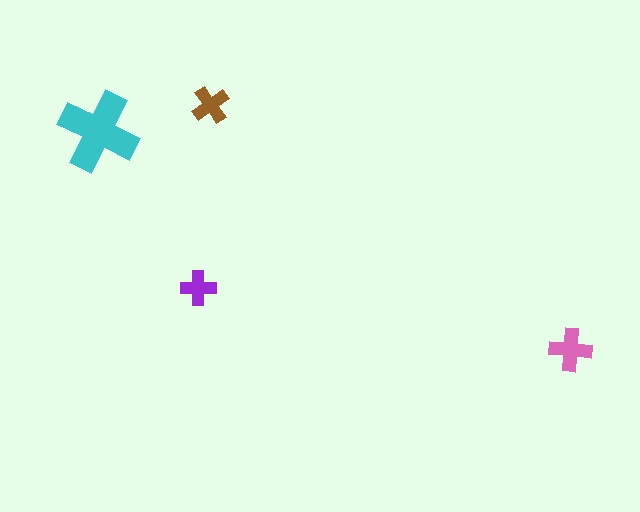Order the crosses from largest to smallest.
the cyan one, the pink one, the brown one, the purple one.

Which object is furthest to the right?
The pink cross is rightmost.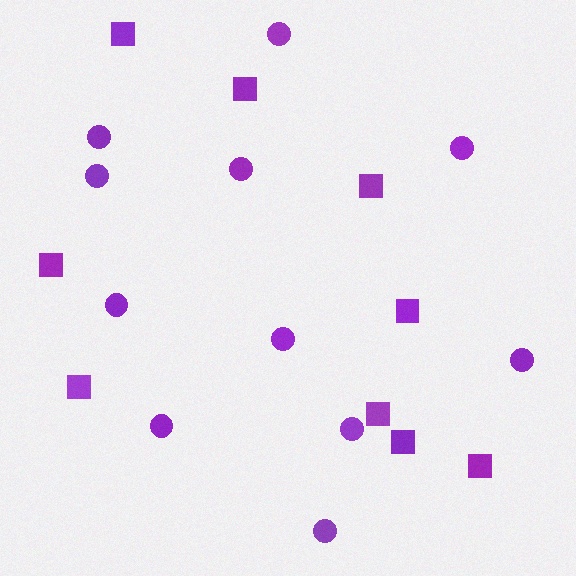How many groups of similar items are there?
There are 2 groups: one group of circles (11) and one group of squares (9).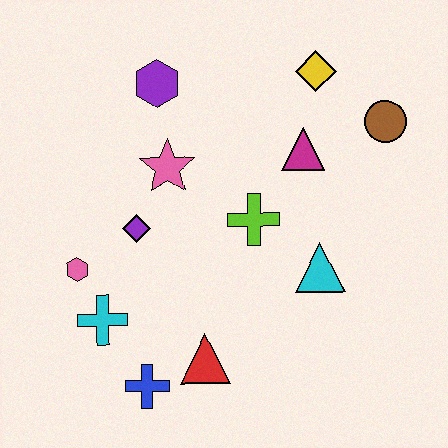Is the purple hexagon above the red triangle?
Yes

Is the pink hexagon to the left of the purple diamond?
Yes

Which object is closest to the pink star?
The purple diamond is closest to the pink star.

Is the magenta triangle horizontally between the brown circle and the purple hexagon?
Yes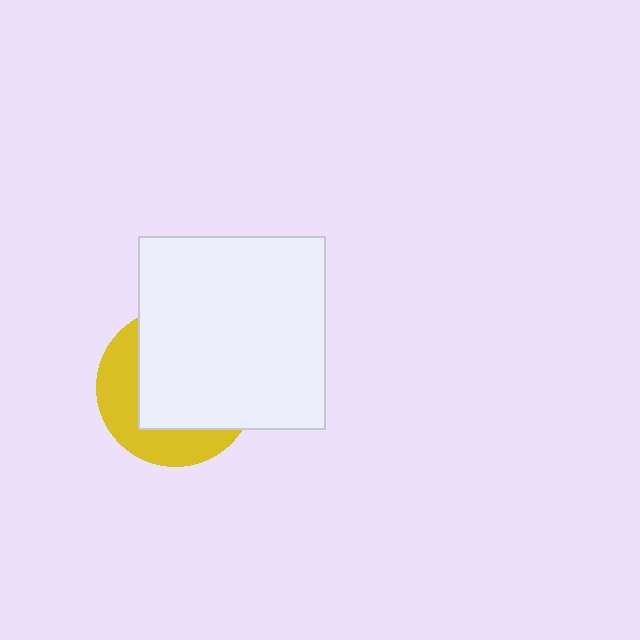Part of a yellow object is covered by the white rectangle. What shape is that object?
It is a circle.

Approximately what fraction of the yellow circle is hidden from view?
Roughly 64% of the yellow circle is hidden behind the white rectangle.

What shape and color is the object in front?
The object in front is a white rectangle.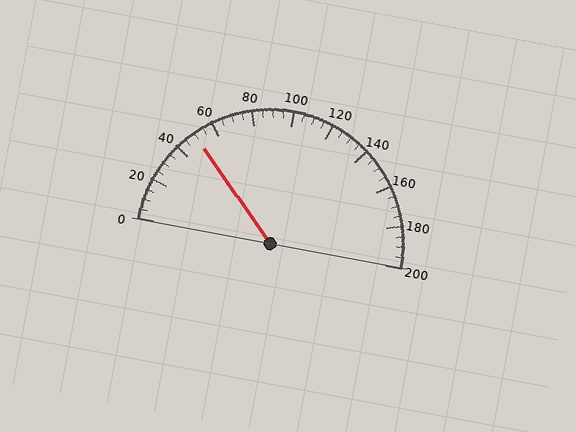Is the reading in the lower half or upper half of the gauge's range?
The reading is in the lower half of the range (0 to 200).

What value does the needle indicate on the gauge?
The needle indicates approximately 50.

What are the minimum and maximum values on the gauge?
The gauge ranges from 0 to 200.